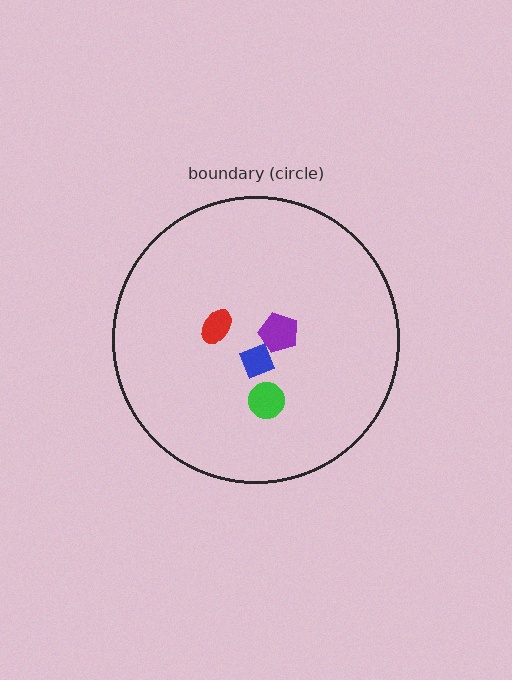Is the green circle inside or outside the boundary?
Inside.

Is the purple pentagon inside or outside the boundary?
Inside.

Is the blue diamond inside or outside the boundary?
Inside.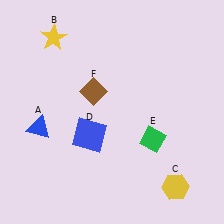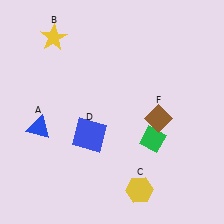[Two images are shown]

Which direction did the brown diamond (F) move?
The brown diamond (F) moved right.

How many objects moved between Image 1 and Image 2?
2 objects moved between the two images.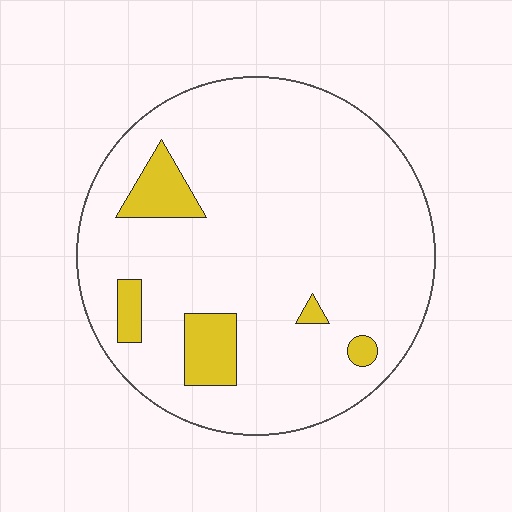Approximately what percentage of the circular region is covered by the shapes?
Approximately 10%.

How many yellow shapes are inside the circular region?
5.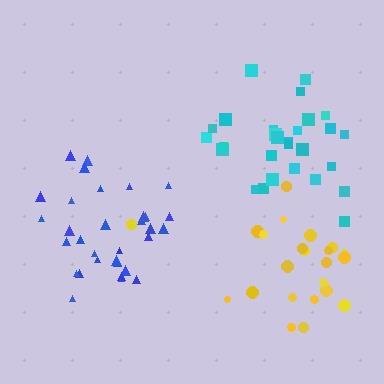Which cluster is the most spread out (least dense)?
Yellow.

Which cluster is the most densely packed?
Blue.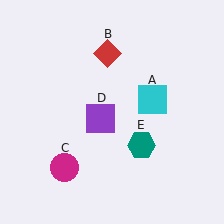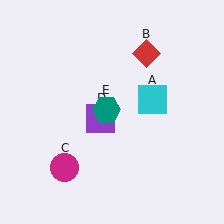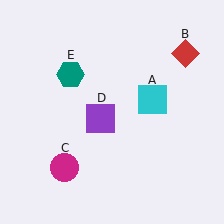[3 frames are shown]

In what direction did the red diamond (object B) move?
The red diamond (object B) moved right.